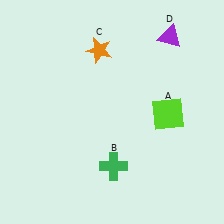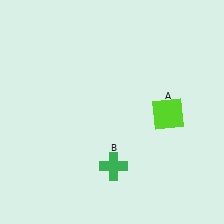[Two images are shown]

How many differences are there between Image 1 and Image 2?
There are 2 differences between the two images.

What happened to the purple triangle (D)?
The purple triangle (D) was removed in Image 2. It was in the top-right area of Image 1.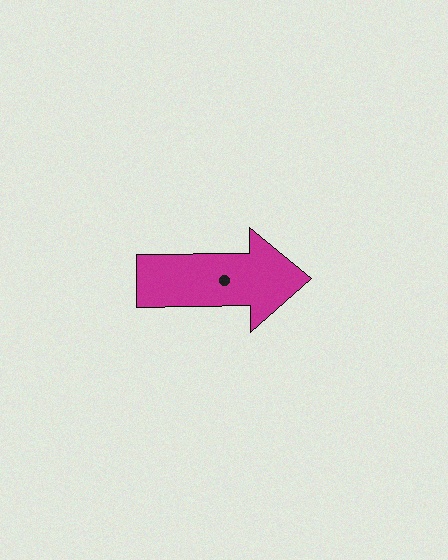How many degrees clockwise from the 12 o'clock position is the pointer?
Approximately 89 degrees.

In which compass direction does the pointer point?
East.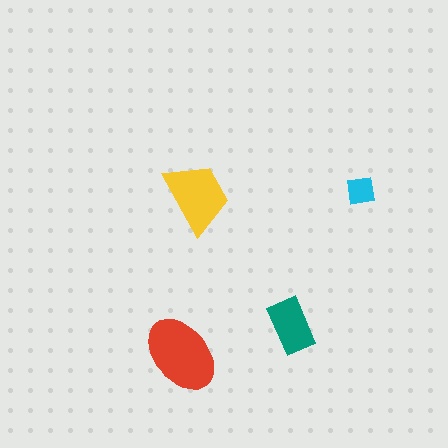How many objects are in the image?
There are 4 objects in the image.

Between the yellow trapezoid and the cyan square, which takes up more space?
The yellow trapezoid.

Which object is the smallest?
The cyan square.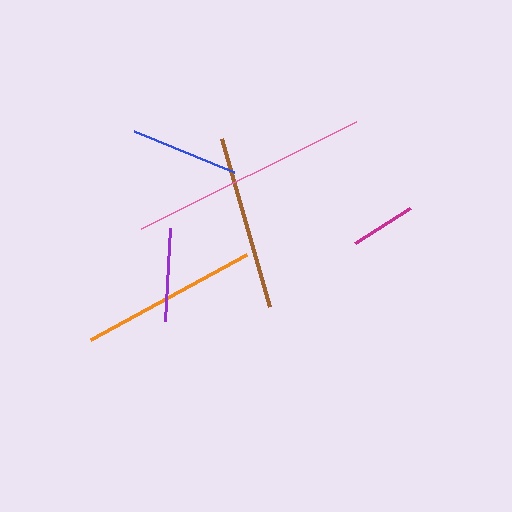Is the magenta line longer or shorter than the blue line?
The blue line is longer than the magenta line.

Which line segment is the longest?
The pink line is the longest at approximately 239 pixels.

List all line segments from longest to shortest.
From longest to shortest: pink, orange, brown, blue, purple, magenta.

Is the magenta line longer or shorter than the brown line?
The brown line is longer than the magenta line.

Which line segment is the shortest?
The magenta line is the shortest at approximately 65 pixels.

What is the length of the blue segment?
The blue segment is approximately 108 pixels long.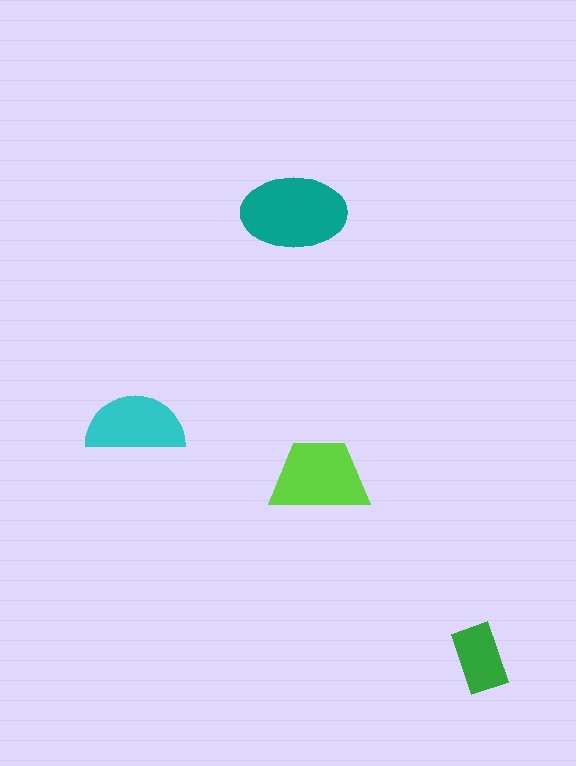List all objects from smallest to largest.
The green rectangle, the cyan semicircle, the lime trapezoid, the teal ellipse.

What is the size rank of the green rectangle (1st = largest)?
4th.